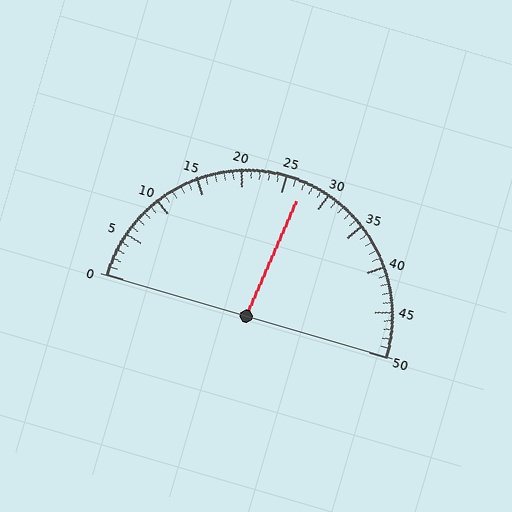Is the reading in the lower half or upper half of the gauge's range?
The reading is in the upper half of the range (0 to 50).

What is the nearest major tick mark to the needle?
The nearest major tick mark is 25.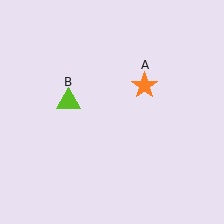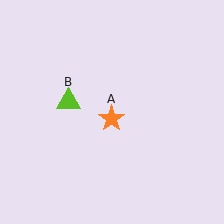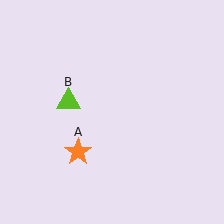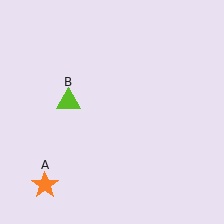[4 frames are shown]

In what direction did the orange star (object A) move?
The orange star (object A) moved down and to the left.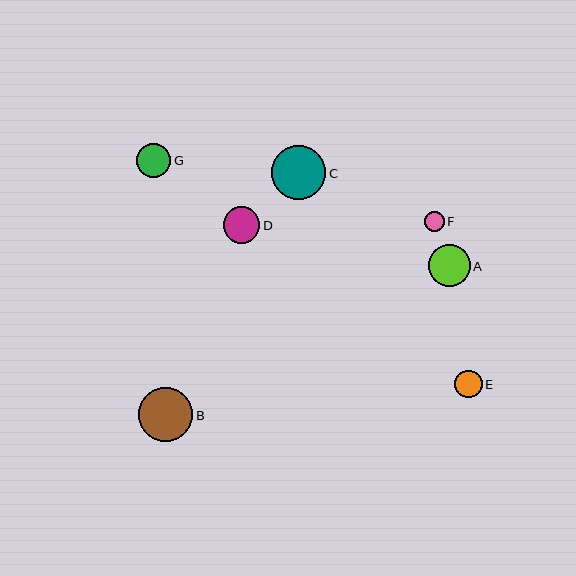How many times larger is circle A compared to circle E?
Circle A is approximately 1.5 times the size of circle E.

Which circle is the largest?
Circle C is the largest with a size of approximately 54 pixels.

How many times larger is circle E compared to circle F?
Circle E is approximately 1.4 times the size of circle F.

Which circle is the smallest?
Circle F is the smallest with a size of approximately 20 pixels.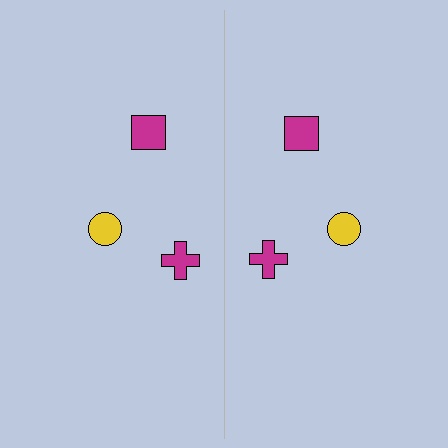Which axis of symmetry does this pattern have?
The pattern has a vertical axis of symmetry running through the center of the image.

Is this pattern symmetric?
Yes, this pattern has bilateral (reflection) symmetry.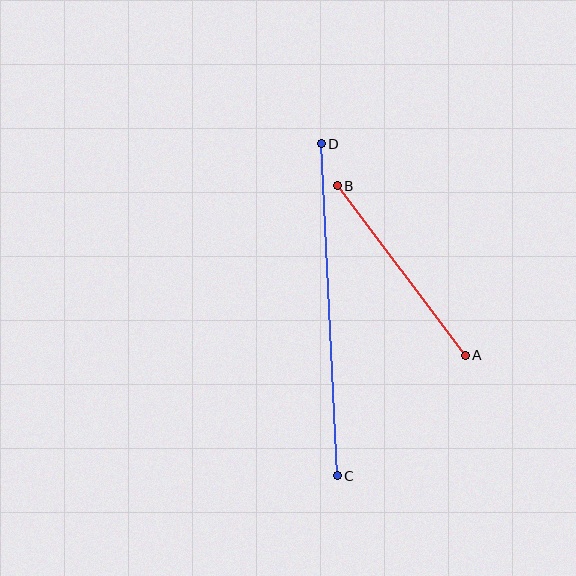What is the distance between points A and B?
The distance is approximately 212 pixels.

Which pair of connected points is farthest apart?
Points C and D are farthest apart.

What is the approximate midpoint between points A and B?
The midpoint is at approximately (401, 270) pixels.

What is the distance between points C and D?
The distance is approximately 332 pixels.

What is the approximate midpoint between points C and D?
The midpoint is at approximately (329, 310) pixels.